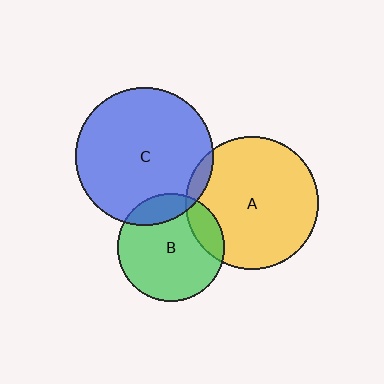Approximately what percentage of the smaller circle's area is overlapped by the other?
Approximately 15%.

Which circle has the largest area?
Circle C (blue).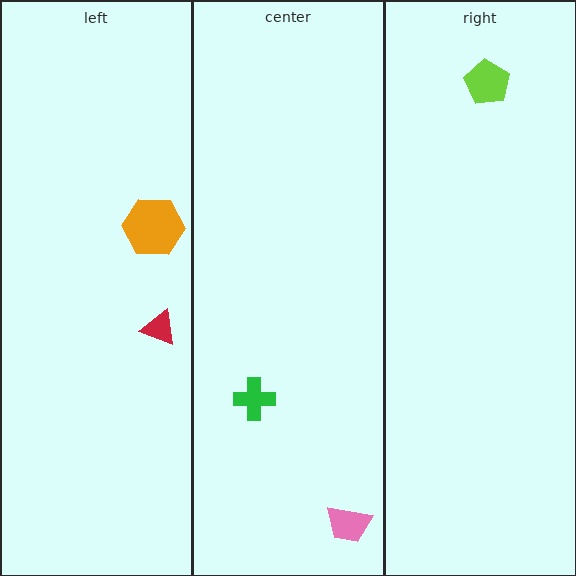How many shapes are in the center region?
2.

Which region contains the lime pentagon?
The right region.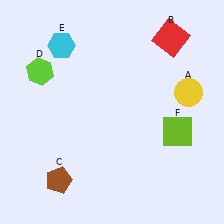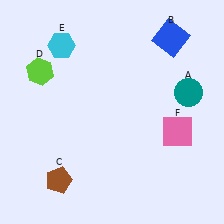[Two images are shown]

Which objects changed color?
A changed from yellow to teal. B changed from red to blue. F changed from lime to pink.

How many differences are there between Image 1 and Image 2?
There are 3 differences between the two images.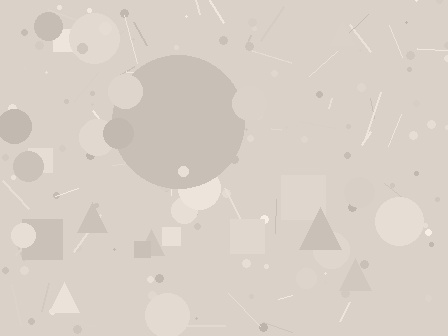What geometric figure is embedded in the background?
A circle is embedded in the background.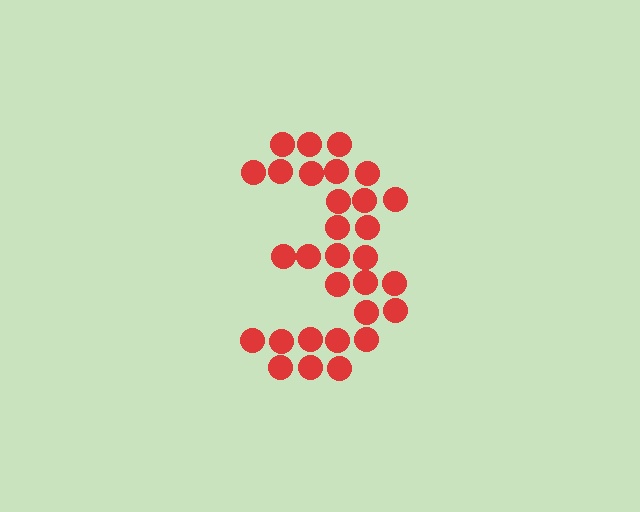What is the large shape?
The large shape is the digit 3.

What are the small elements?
The small elements are circles.